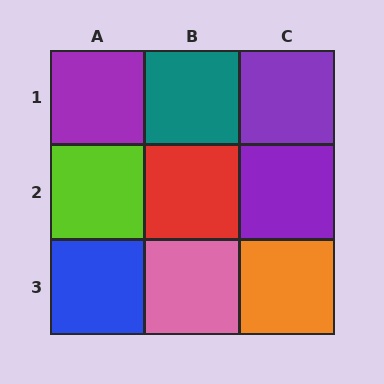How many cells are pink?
1 cell is pink.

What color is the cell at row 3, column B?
Pink.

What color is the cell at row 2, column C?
Purple.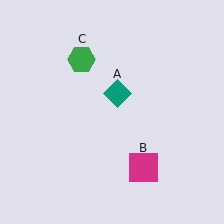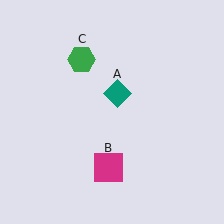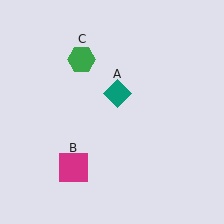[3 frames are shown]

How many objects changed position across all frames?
1 object changed position: magenta square (object B).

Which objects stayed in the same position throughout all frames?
Teal diamond (object A) and green hexagon (object C) remained stationary.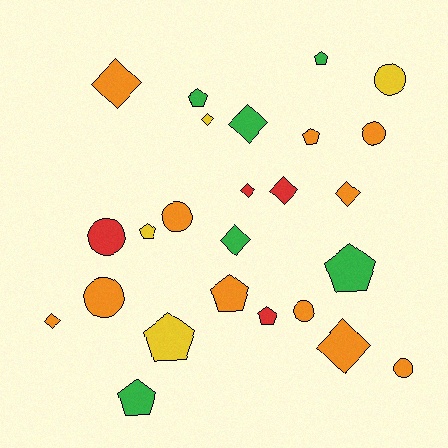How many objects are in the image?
There are 25 objects.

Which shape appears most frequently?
Pentagon, with 9 objects.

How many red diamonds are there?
There are 2 red diamonds.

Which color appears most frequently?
Orange, with 11 objects.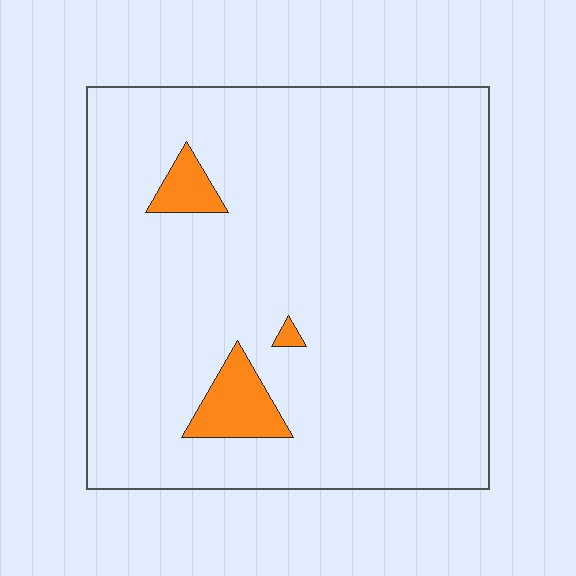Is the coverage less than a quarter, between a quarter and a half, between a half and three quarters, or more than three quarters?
Less than a quarter.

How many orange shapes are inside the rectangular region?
3.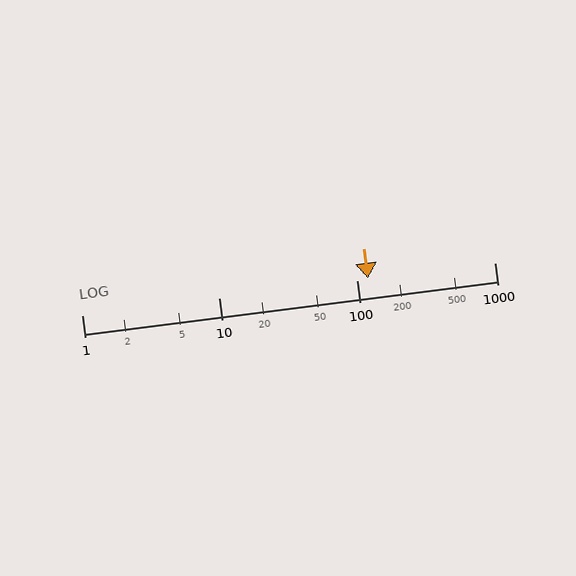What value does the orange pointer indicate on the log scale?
The pointer indicates approximately 120.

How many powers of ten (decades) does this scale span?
The scale spans 3 decades, from 1 to 1000.